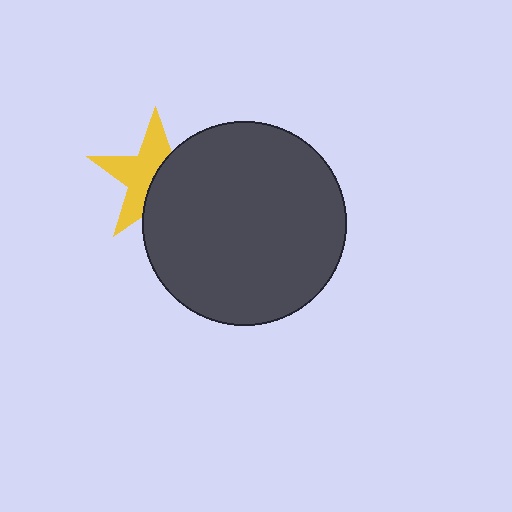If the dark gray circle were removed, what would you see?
You would see the complete yellow star.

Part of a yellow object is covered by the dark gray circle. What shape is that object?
It is a star.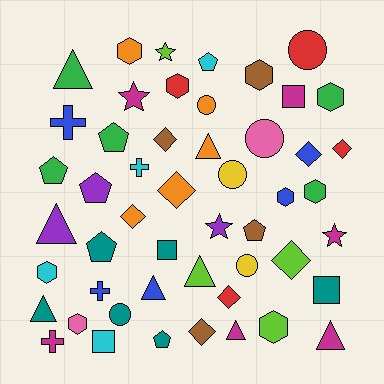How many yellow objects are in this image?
There are 2 yellow objects.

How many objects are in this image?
There are 50 objects.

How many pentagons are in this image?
There are 7 pentagons.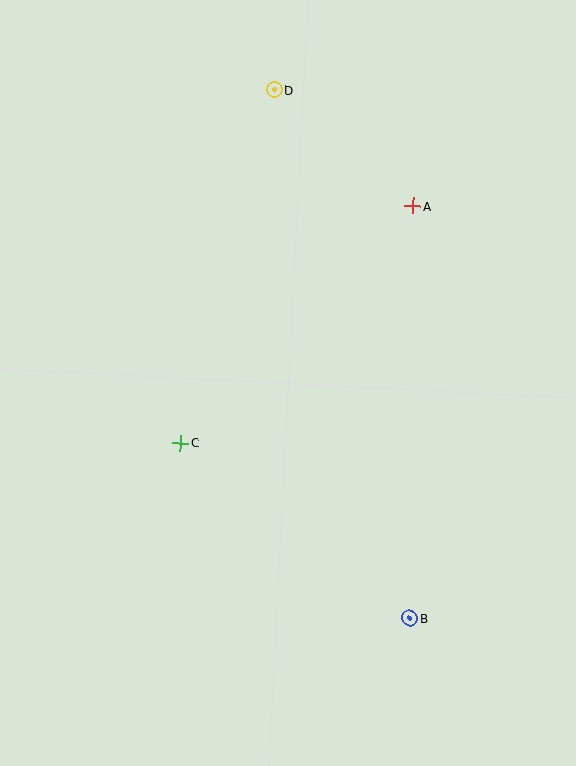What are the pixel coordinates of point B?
Point B is at (410, 618).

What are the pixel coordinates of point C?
Point C is at (180, 443).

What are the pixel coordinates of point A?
Point A is at (413, 206).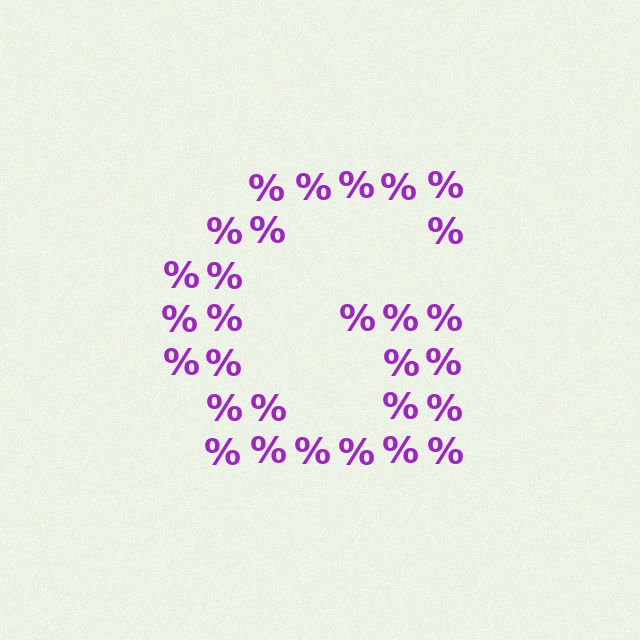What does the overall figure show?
The overall figure shows the letter G.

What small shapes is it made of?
It is made of small percent signs.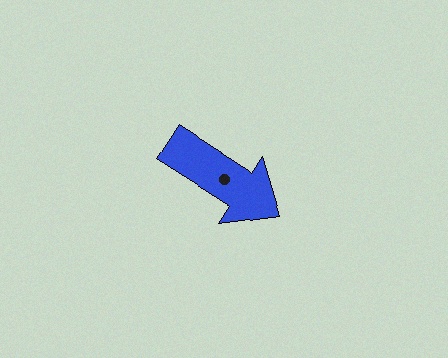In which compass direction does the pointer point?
Southeast.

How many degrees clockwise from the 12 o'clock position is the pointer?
Approximately 123 degrees.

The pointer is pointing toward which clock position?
Roughly 4 o'clock.